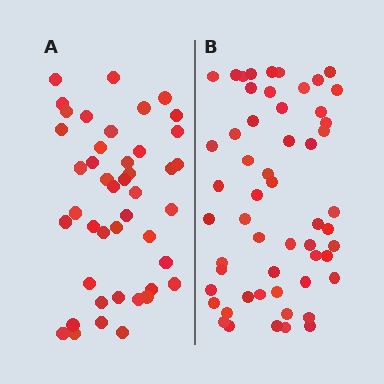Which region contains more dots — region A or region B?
Region B (the right region) has more dots.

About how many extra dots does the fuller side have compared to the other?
Region B has roughly 12 or so more dots than region A.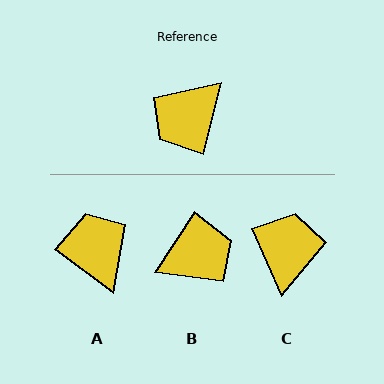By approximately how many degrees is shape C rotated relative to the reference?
Approximately 142 degrees clockwise.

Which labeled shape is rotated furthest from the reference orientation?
B, about 161 degrees away.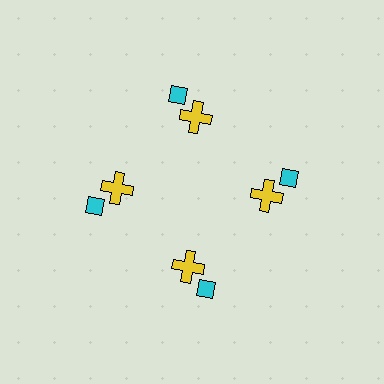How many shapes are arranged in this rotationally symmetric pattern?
There are 8 shapes, arranged in 4 groups of 2.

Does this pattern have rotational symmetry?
Yes, this pattern has 4-fold rotational symmetry. It looks the same after rotating 90 degrees around the center.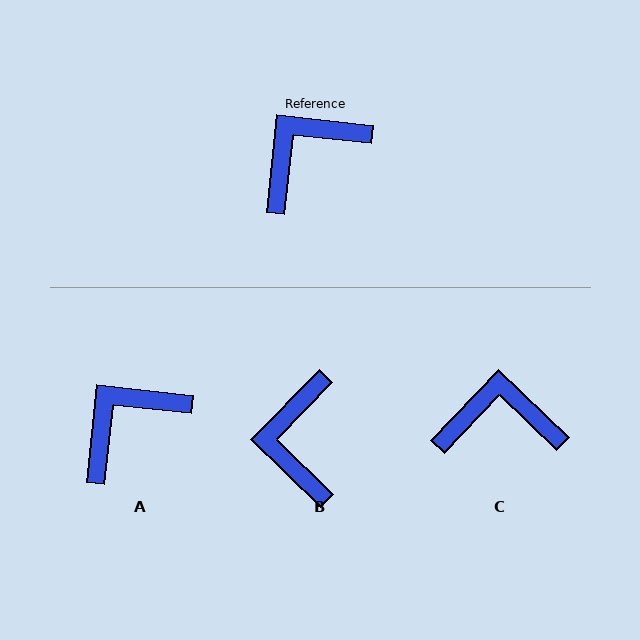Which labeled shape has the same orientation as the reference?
A.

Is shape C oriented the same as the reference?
No, it is off by about 38 degrees.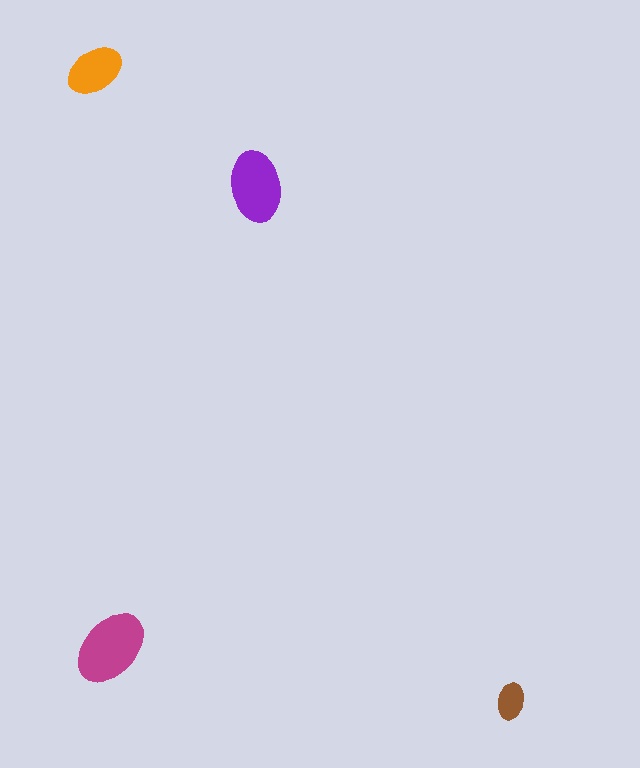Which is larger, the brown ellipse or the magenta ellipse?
The magenta one.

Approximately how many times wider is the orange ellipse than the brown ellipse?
About 1.5 times wider.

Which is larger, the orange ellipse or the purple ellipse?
The purple one.